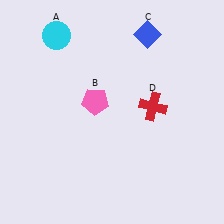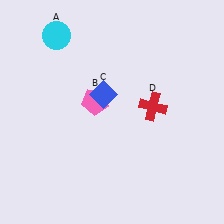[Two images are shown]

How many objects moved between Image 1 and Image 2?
1 object moved between the two images.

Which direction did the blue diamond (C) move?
The blue diamond (C) moved down.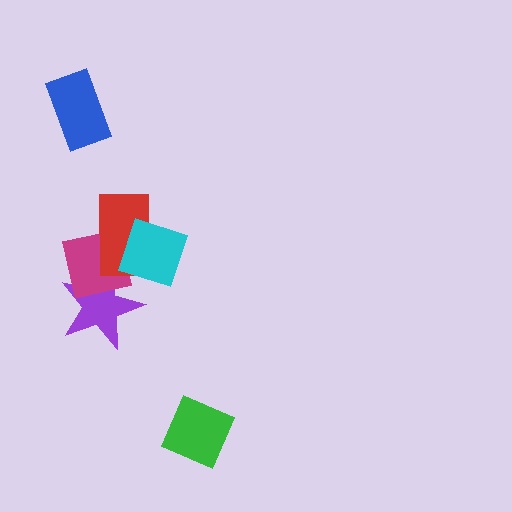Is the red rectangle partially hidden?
Yes, it is partially covered by another shape.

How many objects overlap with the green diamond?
0 objects overlap with the green diamond.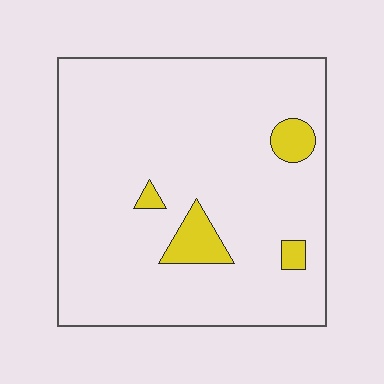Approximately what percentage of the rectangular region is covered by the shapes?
Approximately 10%.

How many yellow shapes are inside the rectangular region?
4.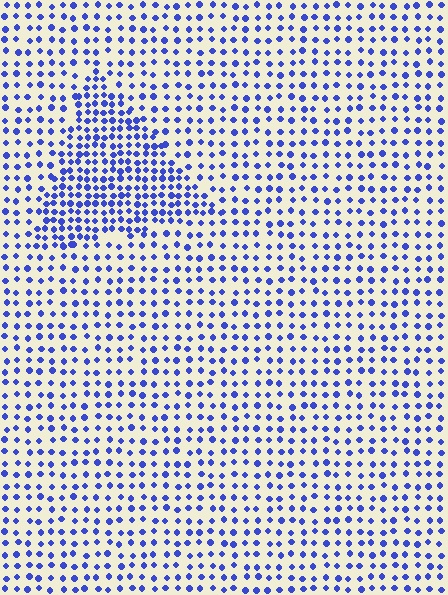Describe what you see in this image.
The image contains small blue elements arranged at two different densities. A triangle-shaped region is visible where the elements are more densely packed than the surrounding area.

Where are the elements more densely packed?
The elements are more densely packed inside the triangle boundary.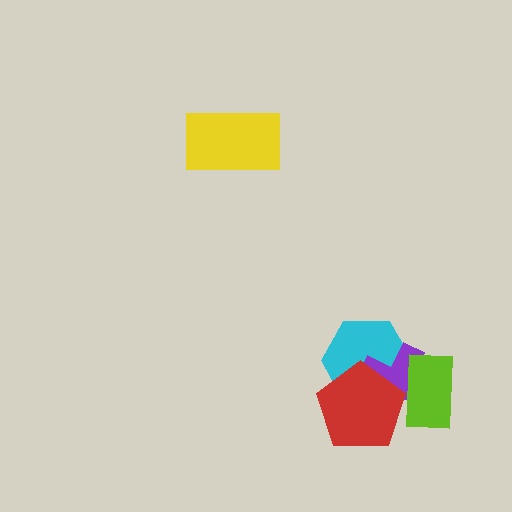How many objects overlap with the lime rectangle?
3 objects overlap with the lime rectangle.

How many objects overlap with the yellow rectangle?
0 objects overlap with the yellow rectangle.